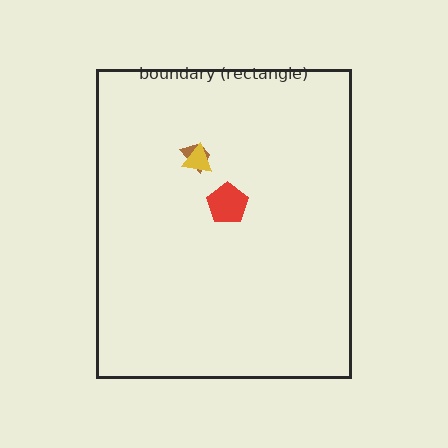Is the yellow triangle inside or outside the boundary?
Inside.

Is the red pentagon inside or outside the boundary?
Inside.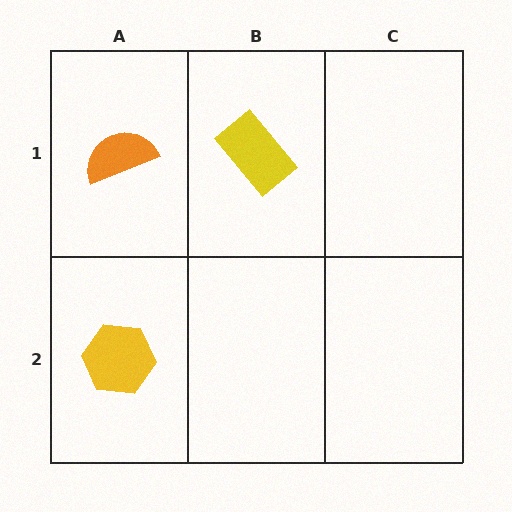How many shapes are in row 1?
2 shapes.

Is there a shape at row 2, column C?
No, that cell is empty.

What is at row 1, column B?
A yellow rectangle.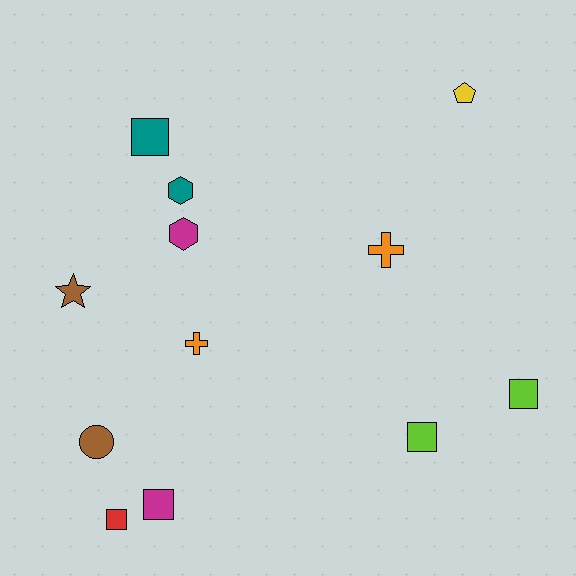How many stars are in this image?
There is 1 star.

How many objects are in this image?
There are 12 objects.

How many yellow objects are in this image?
There is 1 yellow object.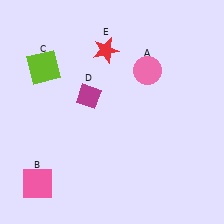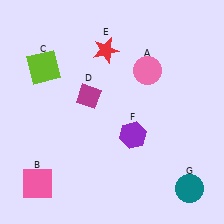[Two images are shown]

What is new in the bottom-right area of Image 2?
A purple hexagon (F) was added in the bottom-right area of Image 2.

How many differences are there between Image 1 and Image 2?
There are 2 differences between the two images.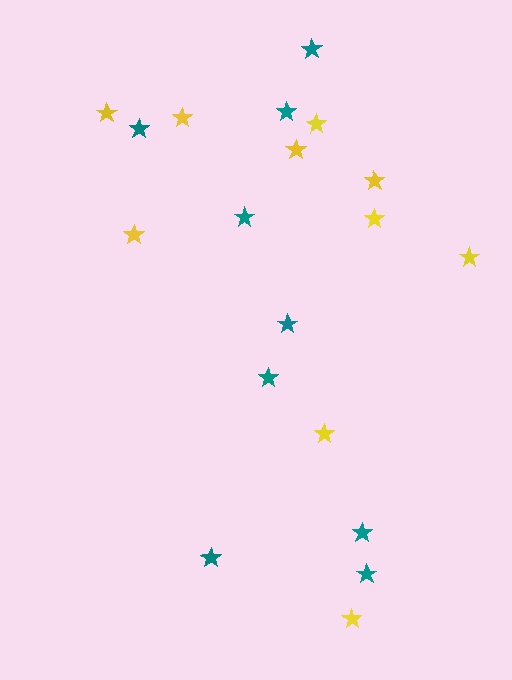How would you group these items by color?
There are 2 groups: one group of yellow stars (10) and one group of teal stars (9).